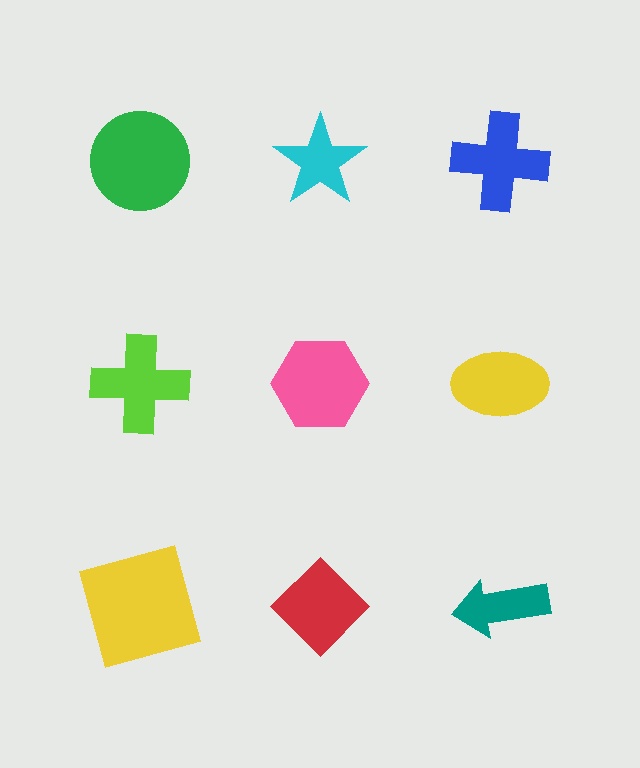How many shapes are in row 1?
3 shapes.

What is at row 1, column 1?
A green circle.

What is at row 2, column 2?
A pink hexagon.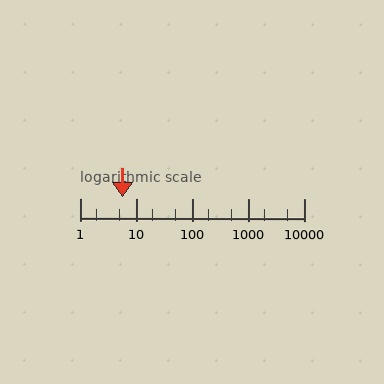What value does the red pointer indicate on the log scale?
The pointer indicates approximately 5.7.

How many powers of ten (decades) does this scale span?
The scale spans 4 decades, from 1 to 10000.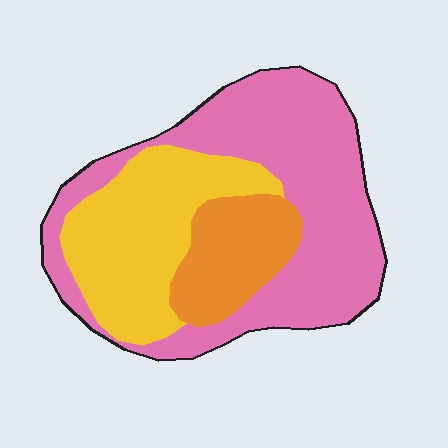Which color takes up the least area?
Orange, at roughly 15%.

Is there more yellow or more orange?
Yellow.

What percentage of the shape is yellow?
Yellow covers 31% of the shape.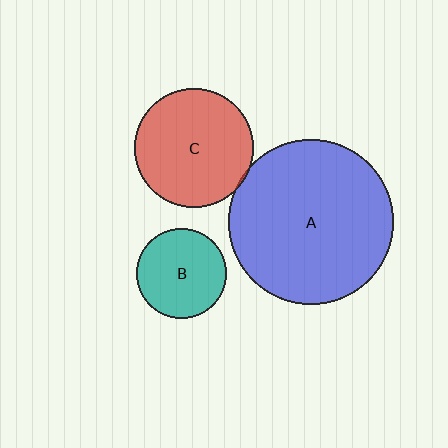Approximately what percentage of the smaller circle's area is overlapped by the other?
Approximately 5%.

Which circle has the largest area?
Circle A (blue).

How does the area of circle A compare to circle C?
Approximately 1.9 times.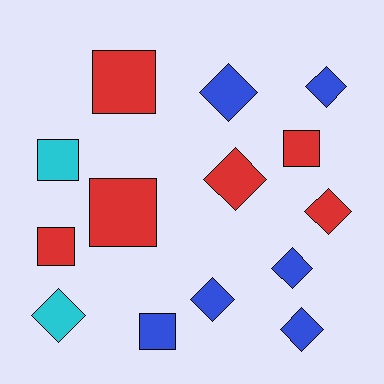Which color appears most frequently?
Red, with 6 objects.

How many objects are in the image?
There are 14 objects.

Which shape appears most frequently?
Diamond, with 8 objects.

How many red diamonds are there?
There are 2 red diamonds.